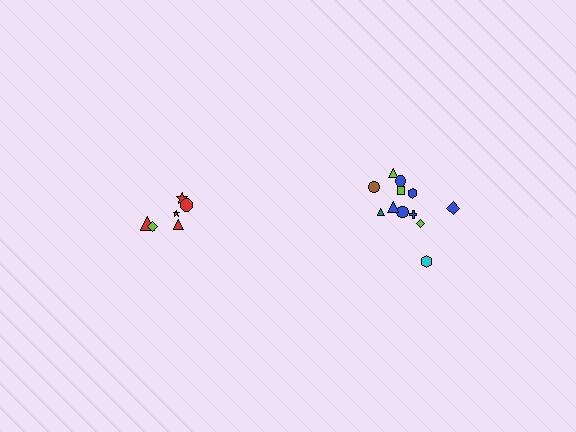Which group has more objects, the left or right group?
The right group.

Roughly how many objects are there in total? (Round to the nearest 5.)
Roughly 20 objects in total.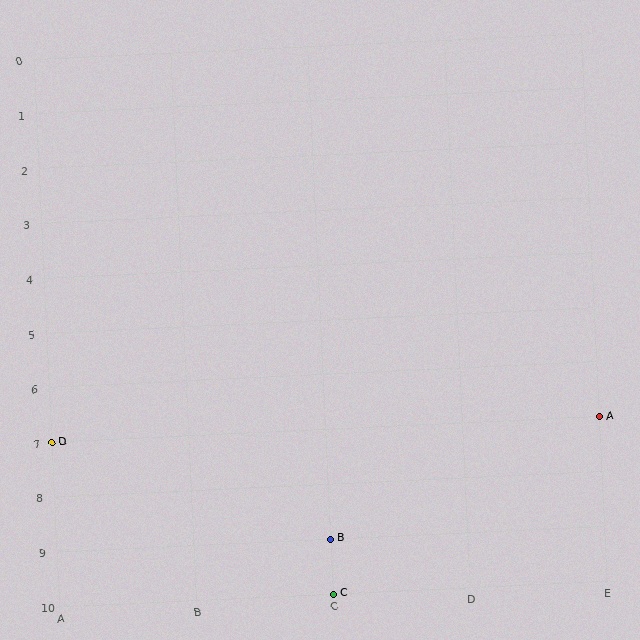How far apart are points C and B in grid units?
Points C and B are 1 row apart.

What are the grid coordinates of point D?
Point D is at grid coordinates (A, 7).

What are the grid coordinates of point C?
Point C is at grid coordinates (C, 10).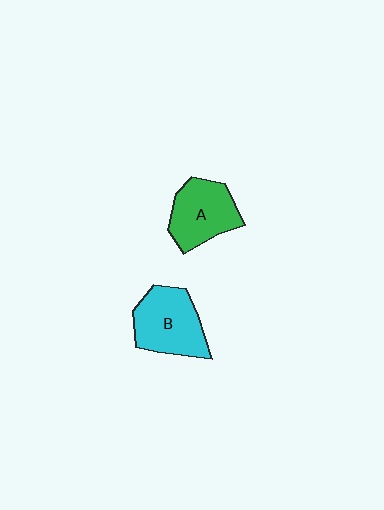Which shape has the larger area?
Shape B (cyan).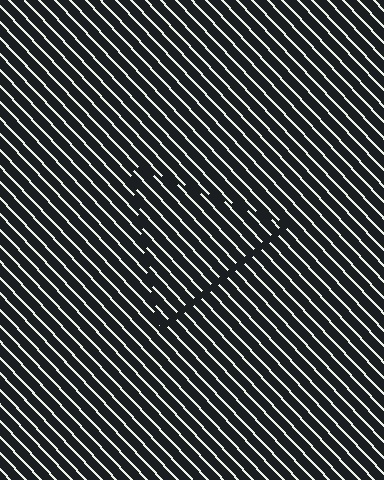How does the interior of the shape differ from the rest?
The interior of the shape contains the same grating, shifted by half a period — the contour is defined by the phase discontinuity where line-ends from the inner and outer gratings abut.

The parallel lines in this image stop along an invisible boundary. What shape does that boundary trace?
An illusory triangle. The interior of the shape contains the same grating, shifted by half a period — the contour is defined by the phase discontinuity where line-ends from the inner and outer gratings abut.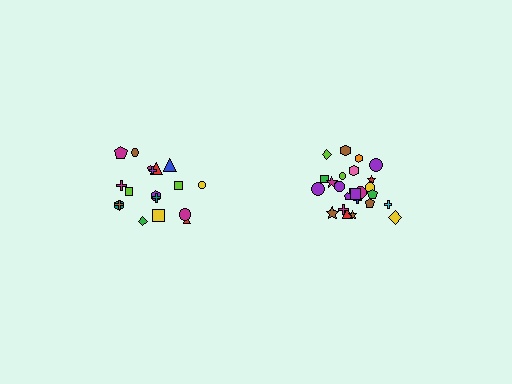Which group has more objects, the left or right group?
The right group.